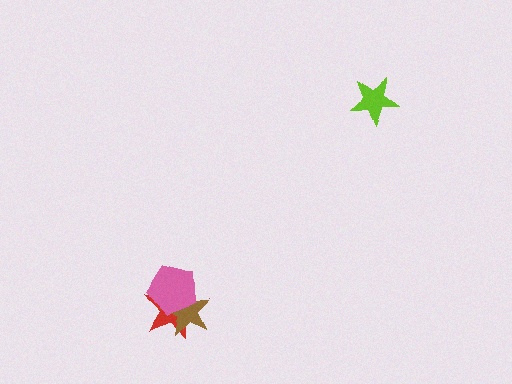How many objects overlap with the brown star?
2 objects overlap with the brown star.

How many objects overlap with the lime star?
0 objects overlap with the lime star.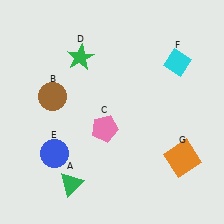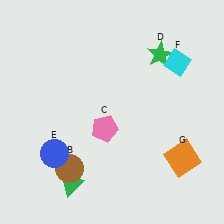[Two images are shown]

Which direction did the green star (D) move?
The green star (D) moved right.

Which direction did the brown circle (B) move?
The brown circle (B) moved down.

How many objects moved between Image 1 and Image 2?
2 objects moved between the two images.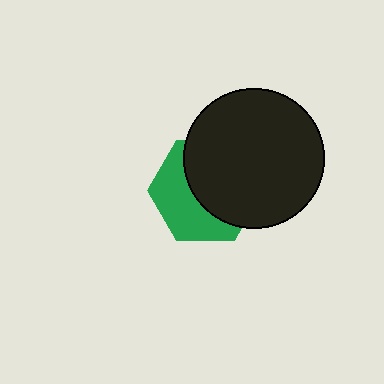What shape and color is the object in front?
The object in front is a black circle.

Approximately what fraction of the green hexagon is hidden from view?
Roughly 56% of the green hexagon is hidden behind the black circle.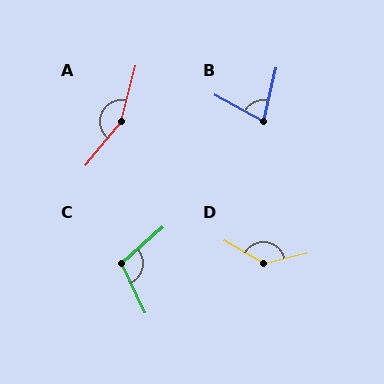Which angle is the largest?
A, at approximately 154 degrees.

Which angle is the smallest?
B, at approximately 75 degrees.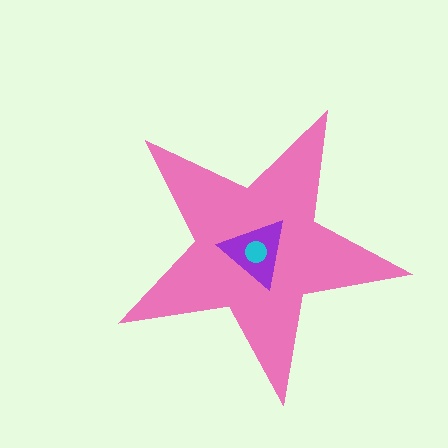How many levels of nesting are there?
3.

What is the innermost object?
The cyan circle.